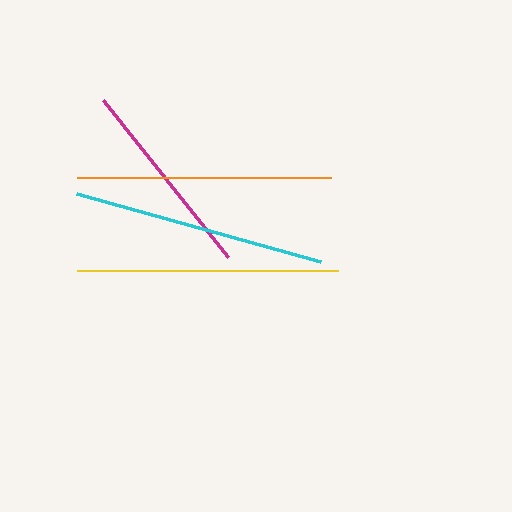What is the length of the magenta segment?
The magenta segment is approximately 201 pixels long.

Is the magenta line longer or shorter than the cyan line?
The cyan line is longer than the magenta line.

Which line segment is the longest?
The yellow line is the longest at approximately 261 pixels.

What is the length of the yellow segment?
The yellow segment is approximately 261 pixels long.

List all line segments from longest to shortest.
From longest to shortest: yellow, orange, cyan, magenta.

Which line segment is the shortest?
The magenta line is the shortest at approximately 201 pixels.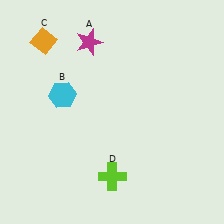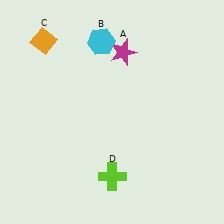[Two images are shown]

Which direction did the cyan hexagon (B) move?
The cyan hexagon (B) moved up.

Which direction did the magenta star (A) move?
The magenta star (A) moved right.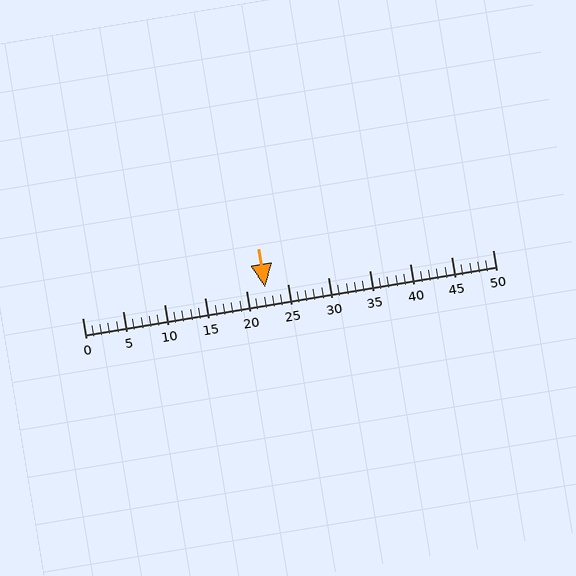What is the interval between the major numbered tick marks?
The major tick marks are spaced 5 units apart.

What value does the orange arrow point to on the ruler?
The orange arrow points to approximately 22.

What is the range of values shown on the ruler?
The ruler shows values from 0 to 50.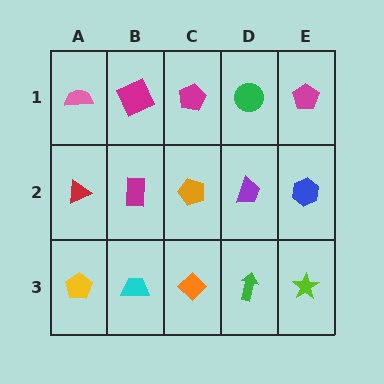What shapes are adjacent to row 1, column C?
An orange pentagon (row 2, column C), a magenta square (row 1, column B), a green circle (row 1, column D).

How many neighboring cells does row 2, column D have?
4.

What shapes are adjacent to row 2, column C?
A magenta pentagon (row 1, column C), an orange diamond (row 3, column C), a magenta rectangle (row 2, column B), a purple trapezoid (row 2, column D).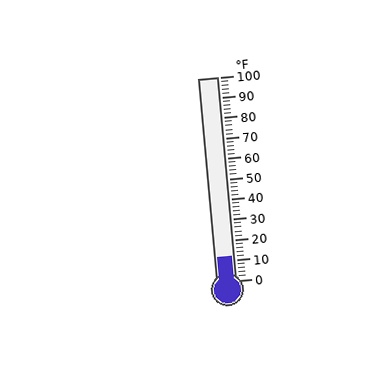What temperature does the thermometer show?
The thermometer shows approximately 12°F.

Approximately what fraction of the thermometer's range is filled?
The thermometer is filled to approximately 10% of its range.